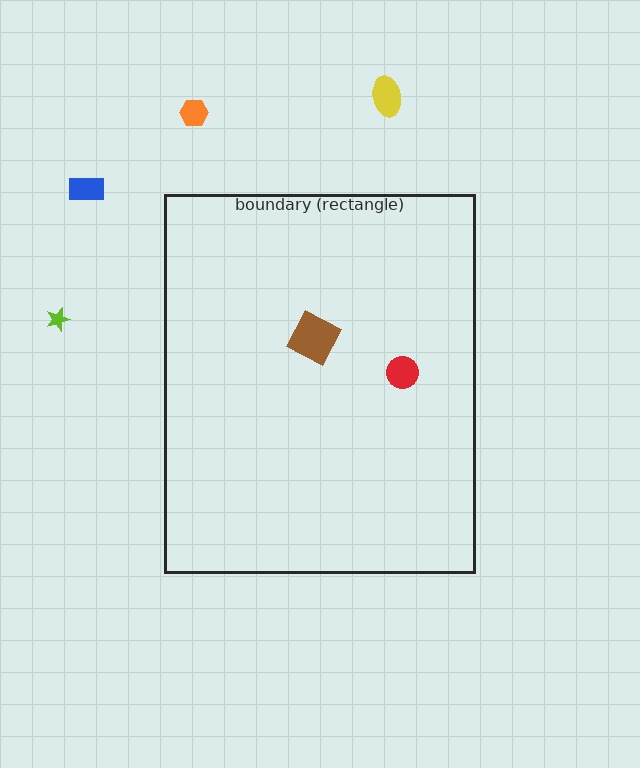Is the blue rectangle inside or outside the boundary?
Outside.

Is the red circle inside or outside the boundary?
Inside.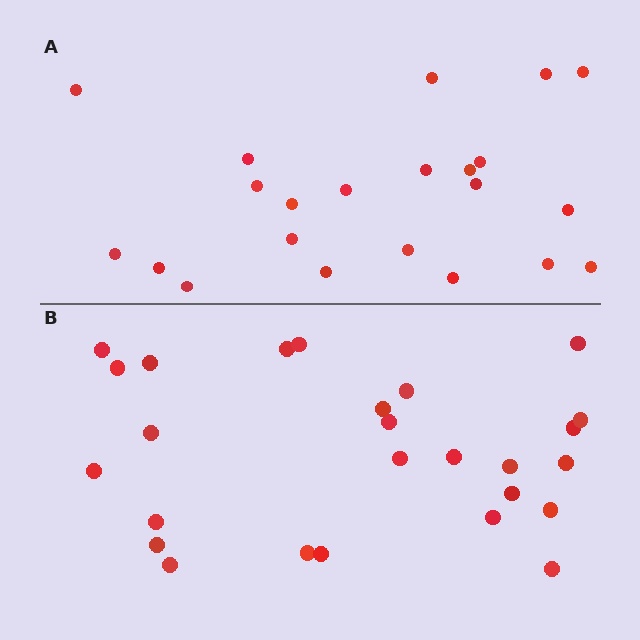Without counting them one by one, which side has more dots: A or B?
Region B (the bottom region) has more dots.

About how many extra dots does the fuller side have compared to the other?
Region B has about 4 more dots than region A.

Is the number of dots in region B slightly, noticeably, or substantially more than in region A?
Region B has only slightly more — the two regions are fairly close. The ratio is roughly 1.2 to 1.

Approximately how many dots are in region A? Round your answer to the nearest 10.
About 20 dots. (The exact count is 22, which rounds to 20.)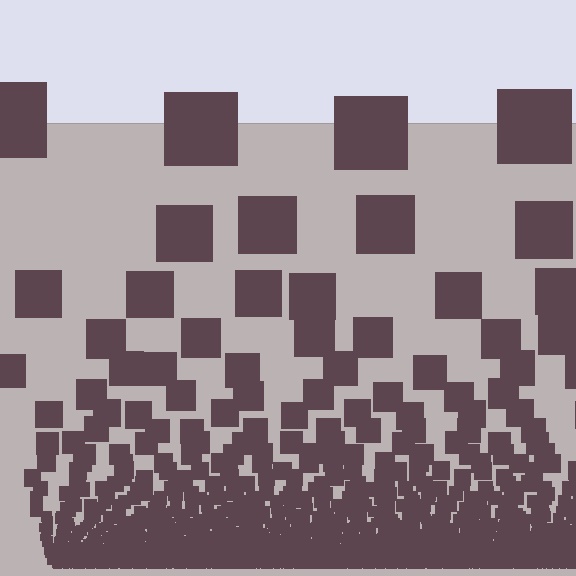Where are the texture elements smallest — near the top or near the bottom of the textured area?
Near the bottom.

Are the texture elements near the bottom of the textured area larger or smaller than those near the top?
Smaller. The gradient is inverted — elements near the bottom are smaller and denser.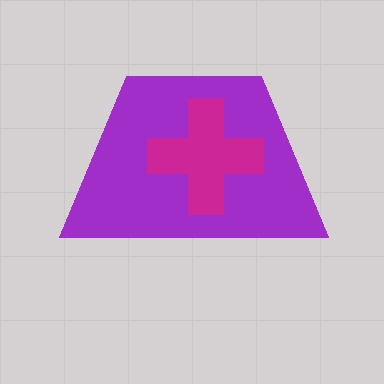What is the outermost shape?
The purple trapezoid.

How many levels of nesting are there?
2.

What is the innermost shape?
The magenta cross.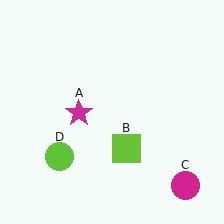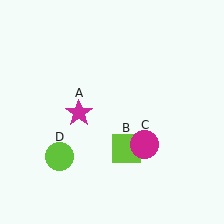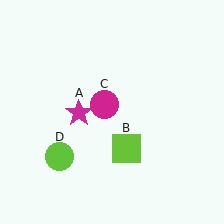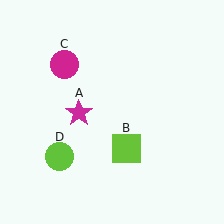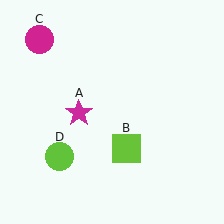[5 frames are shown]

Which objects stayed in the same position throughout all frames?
Magenta star (object A) and lime square (object B) and lime circle (object D) remained stationary.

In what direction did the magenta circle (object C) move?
The magenta circle (object C) moved up and to the left.